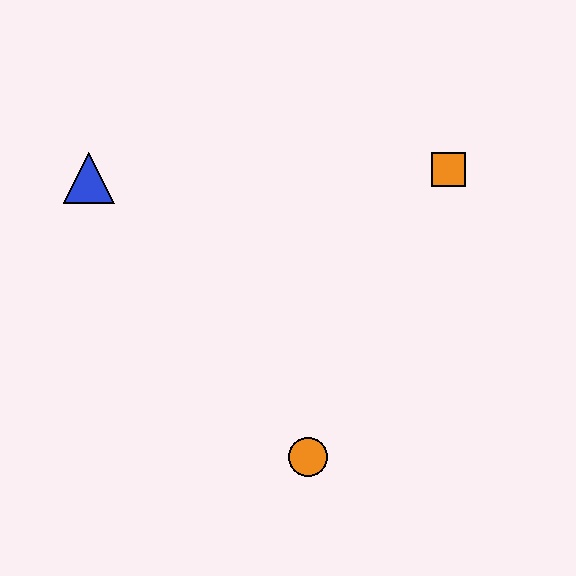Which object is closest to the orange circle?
The orange square is closest to the orange circle.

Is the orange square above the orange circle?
Yes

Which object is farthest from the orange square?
The blue triangle is farthest from the orange square.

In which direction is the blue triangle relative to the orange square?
The blue triangle is to the left of the orange square.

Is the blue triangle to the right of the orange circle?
No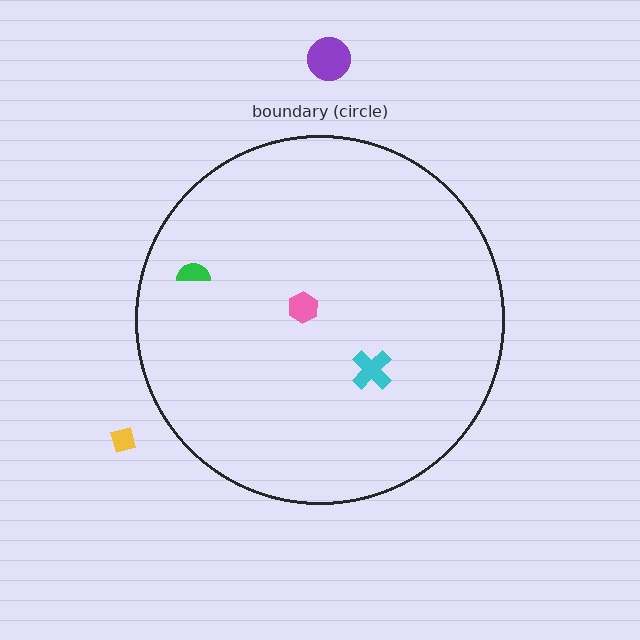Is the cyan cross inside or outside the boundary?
Inside.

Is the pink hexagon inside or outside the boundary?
Inside.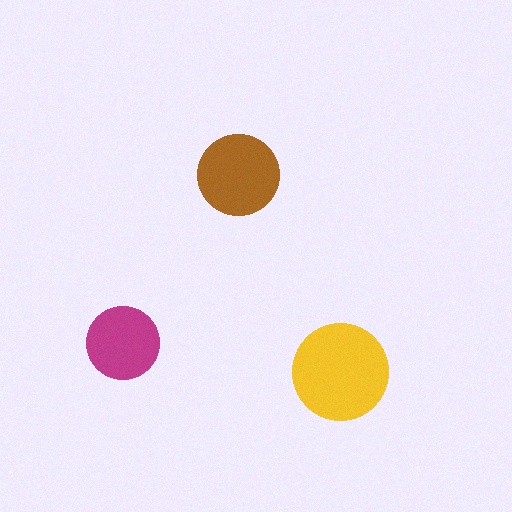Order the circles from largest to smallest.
the yellow one, the brown one, the magenta one.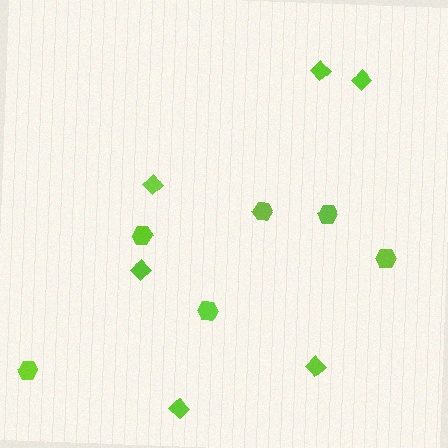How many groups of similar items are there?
There are 2 groups: one group of hexagons (6) and one group of diamonds (6).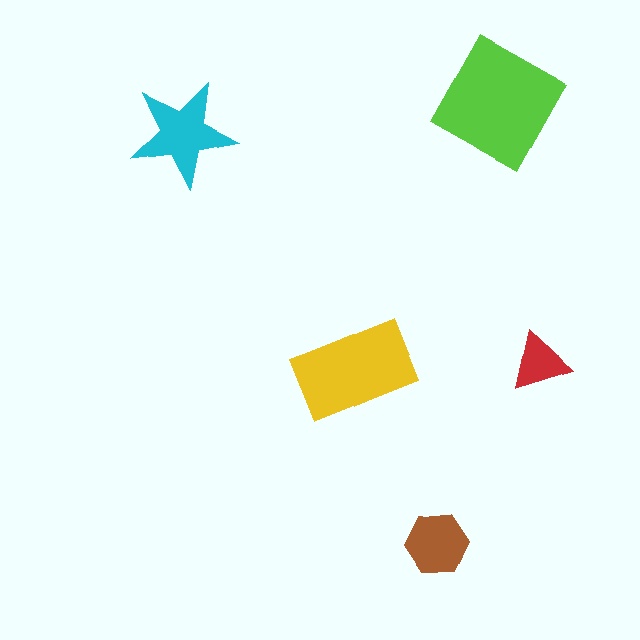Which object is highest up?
The lime square is topmost.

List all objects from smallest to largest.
The red triangle, the brown hexagon, the cyan star, the yellow rectangle, the lime square.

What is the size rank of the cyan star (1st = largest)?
3rd.